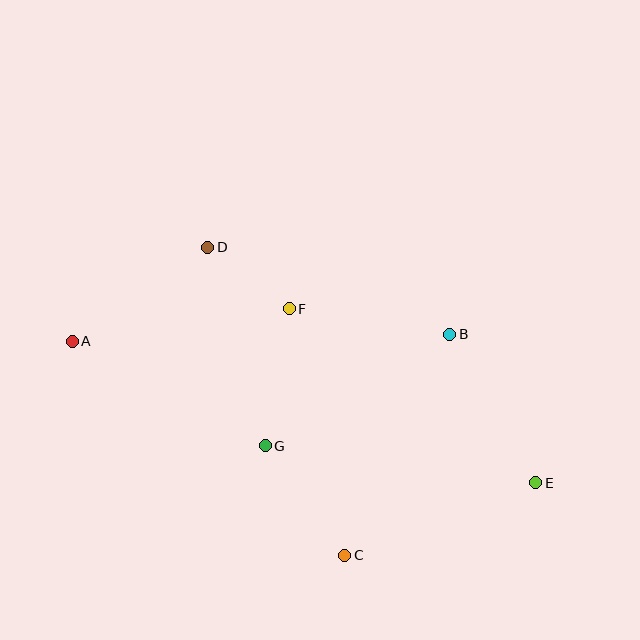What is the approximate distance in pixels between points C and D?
The distance between C and D is approximately 337 pixels.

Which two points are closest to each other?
Points D and F are closest to each other.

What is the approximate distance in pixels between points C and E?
The distance between C and E is approximately 204 pixels.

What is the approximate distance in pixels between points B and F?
The distance between B and F is approximately 162 pixels.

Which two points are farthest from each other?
Points A and E are farthest from each other.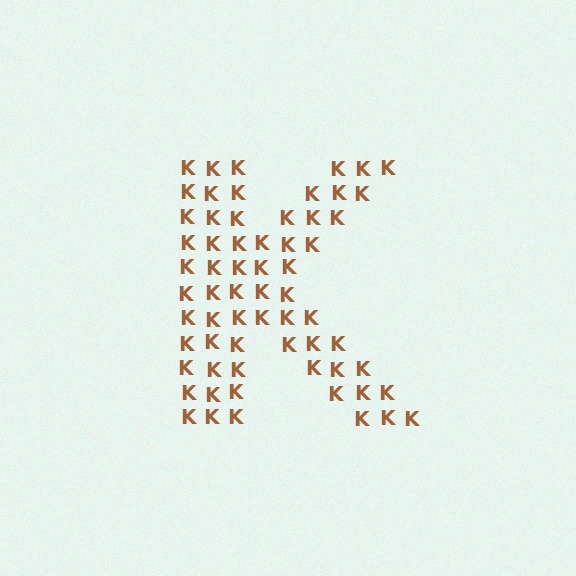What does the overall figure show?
The overall figure shows the letter K.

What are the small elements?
The small elements are letter K's.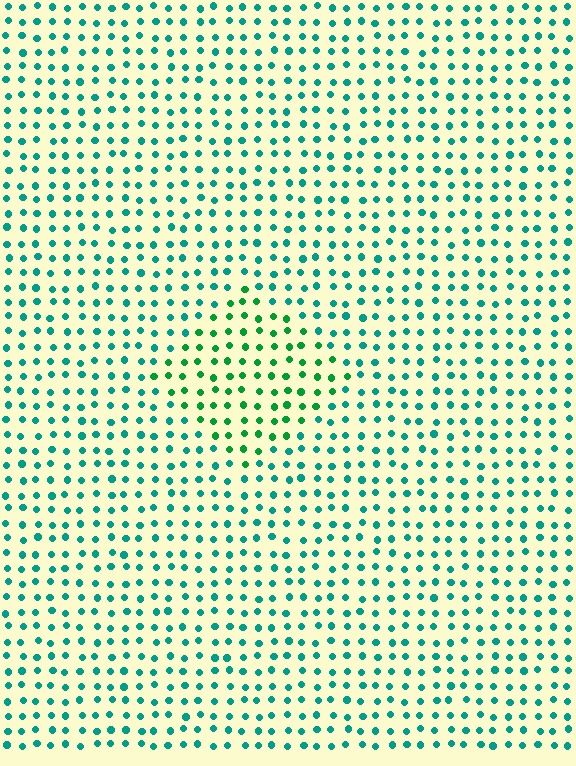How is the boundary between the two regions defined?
The boundary is defined purely by a slight shift in hue (about 34 degrees). Spacing, size, and orientation are identical on both sides.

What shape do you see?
I see a diamond.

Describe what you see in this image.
The image is filled with small teal elements in a uniform arrangement. A diamond-shaped region is visible where the elements are tinted to a slightly different hue, forming a subtle color boundary.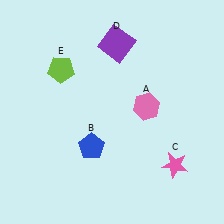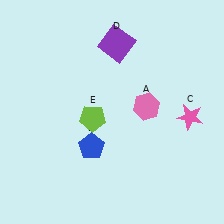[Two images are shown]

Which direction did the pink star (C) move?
The pink star (C) moved up.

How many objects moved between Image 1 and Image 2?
2 objects moved between the two images.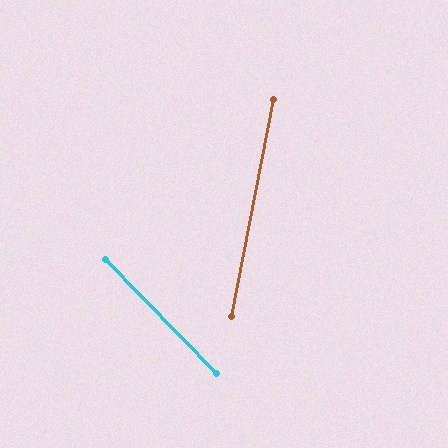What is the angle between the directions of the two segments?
Approximately 55 degrees.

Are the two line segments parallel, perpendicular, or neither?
Neither parallel nor perpendicular — they differ by about 55°.